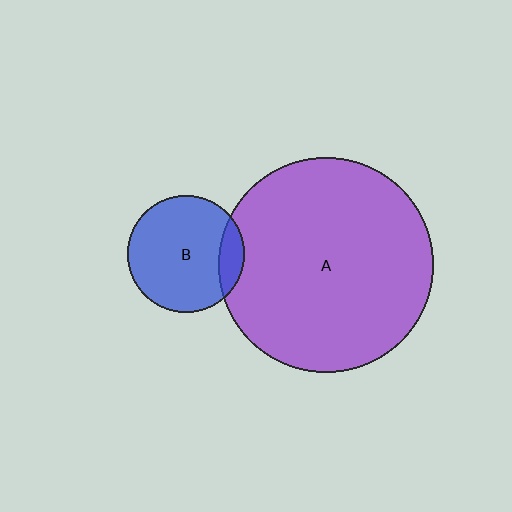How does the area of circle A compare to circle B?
Approximately 3.4 times.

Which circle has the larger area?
Circle A (purple).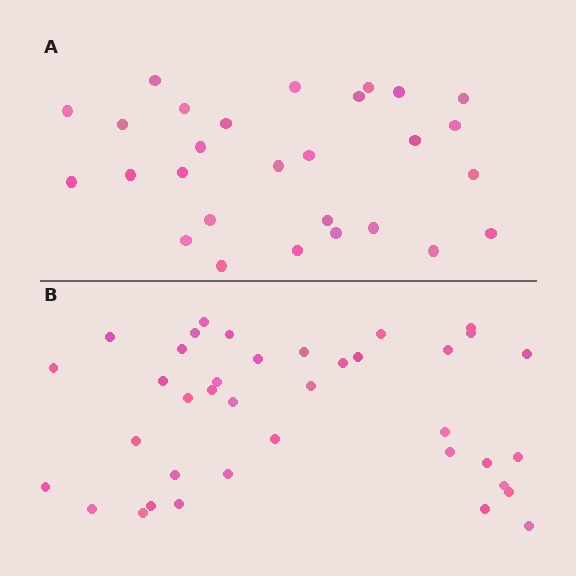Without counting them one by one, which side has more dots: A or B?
Region B (the bottom region) has more dots.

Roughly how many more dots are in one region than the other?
Region B has roughly 10 or so more dots than region A.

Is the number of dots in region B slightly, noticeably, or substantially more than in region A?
Region B has noticeably more, but not dramatically so. The ratio is roughly 1.4 to 1.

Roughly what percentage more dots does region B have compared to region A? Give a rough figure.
About 35% more.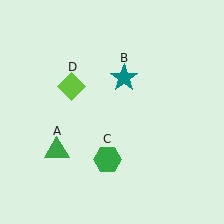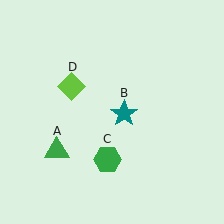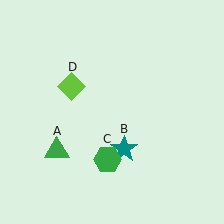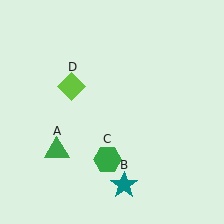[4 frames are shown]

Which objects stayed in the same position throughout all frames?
Green triangle (object A) and green hexagon (object C) and lime diamond (object D) remained stationary.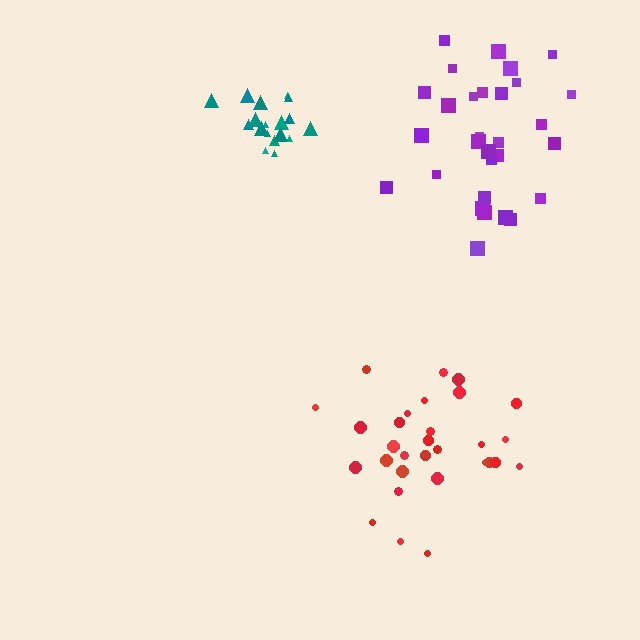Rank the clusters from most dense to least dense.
teal, purple, red.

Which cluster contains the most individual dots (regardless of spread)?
Purple (30).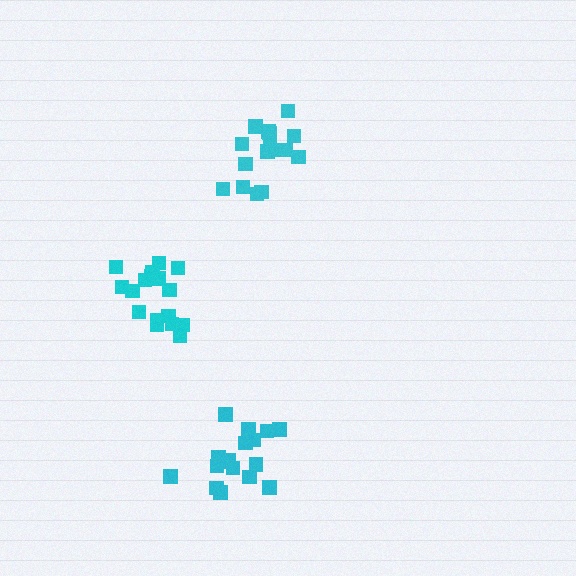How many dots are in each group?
Group 1: 16 dots, Group 2: 17 dots, Group 3: 18 dots (51 total).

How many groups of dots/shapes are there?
There are 3 groups.